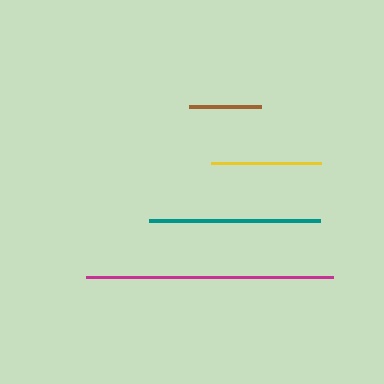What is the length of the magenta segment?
The magenta segment is approximately 247 pixels long.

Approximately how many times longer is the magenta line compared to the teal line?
The magenta line is approximately 1.4 times the length of the teal line.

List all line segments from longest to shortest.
From longest to shortest: magenta, teal, yellow, brown.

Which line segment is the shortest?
The brown line is the shortest at approximately 72 pixels.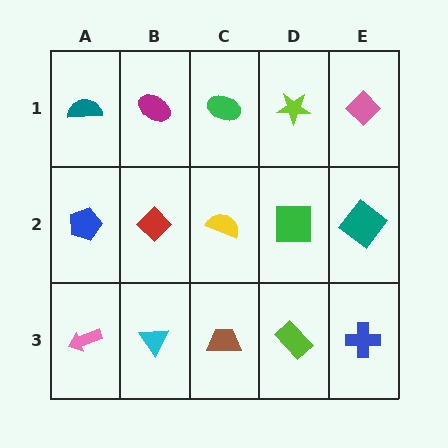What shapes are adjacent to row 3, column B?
A red diamond (row 2, column B), a pink arrow (row 3, column A), a brown trapezoid (row 3, column C).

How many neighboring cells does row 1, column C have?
3.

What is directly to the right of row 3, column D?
A blue cross.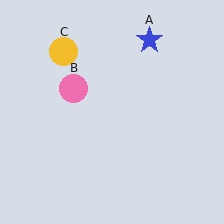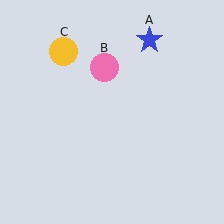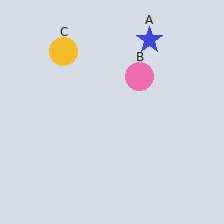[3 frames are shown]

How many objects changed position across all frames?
1 object changed position: pink circle (object B).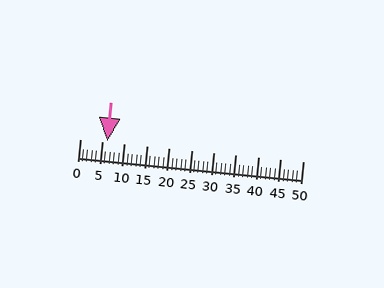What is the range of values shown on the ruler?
The ruler shows values from 0 to 50.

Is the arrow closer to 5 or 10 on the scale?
The arrow is closer to 5.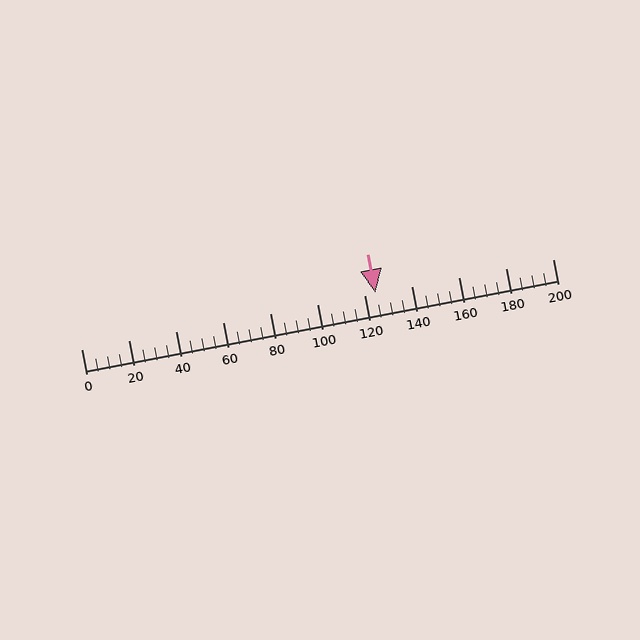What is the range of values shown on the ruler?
The ruler shows values from 0 to 200.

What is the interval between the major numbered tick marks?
The major tick marks are spaced 20 units apart.